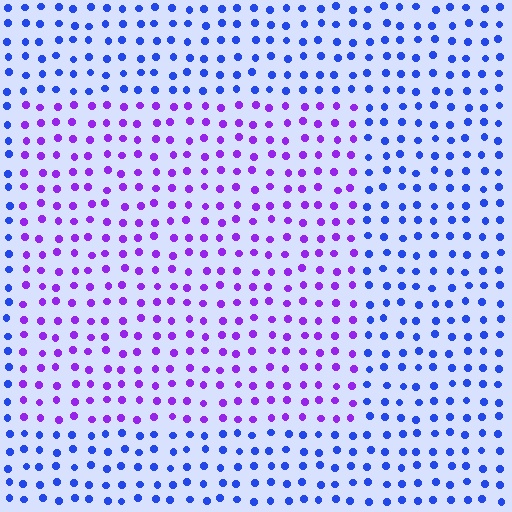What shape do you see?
I see a rectangle.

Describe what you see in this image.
The image is filled with small blue elements in a uniform arrangement. A rectangle-shaped region is visible where the elements are tinted to a slightly different hue, forming a subtle color boundary.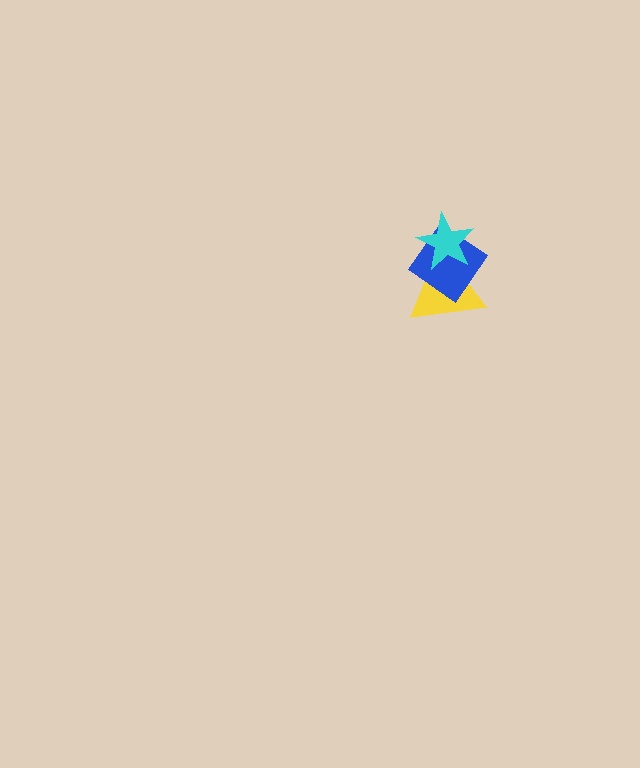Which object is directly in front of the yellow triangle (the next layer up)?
The blue diamond is directly in front of the yellow triangle.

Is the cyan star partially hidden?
No, no other shape covers it.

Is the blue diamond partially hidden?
Yes, it is partially covered by another shape.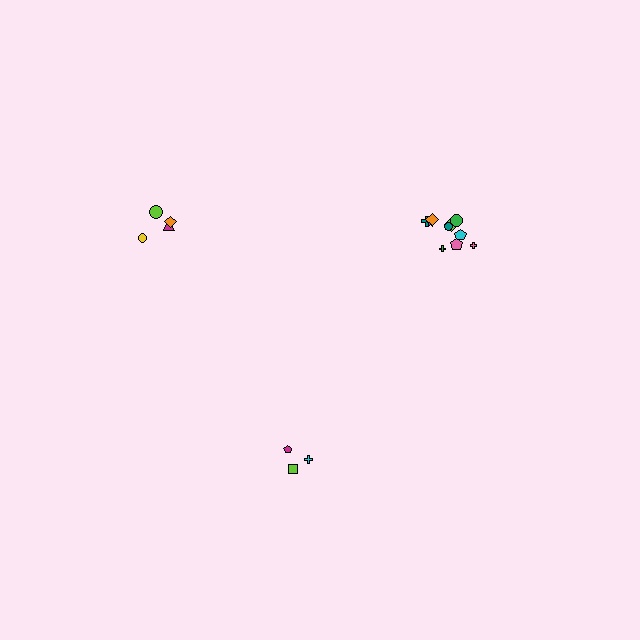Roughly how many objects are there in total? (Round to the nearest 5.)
Roughly 15 objects in total.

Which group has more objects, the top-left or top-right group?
The top-right group.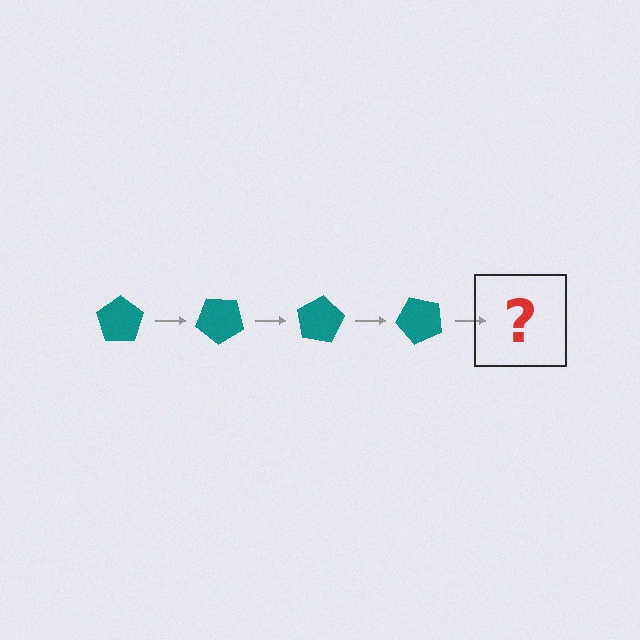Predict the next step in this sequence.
The next step is a teal pentagon rotated 160 degrees.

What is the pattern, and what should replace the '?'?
The pattern is that the pentagon rotates 40 degrees each step. The '?' should be a teal pentagon rotated 160 degrees.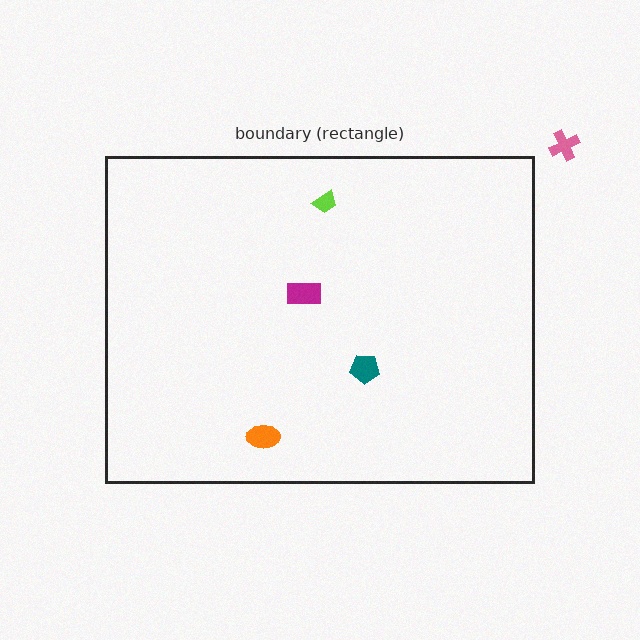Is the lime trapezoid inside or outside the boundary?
Inside.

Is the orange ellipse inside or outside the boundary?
Inside.